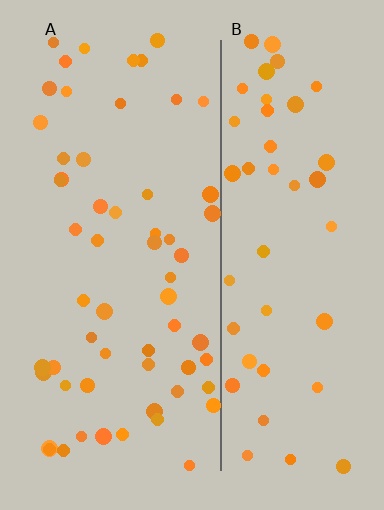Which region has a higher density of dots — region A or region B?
A (the left).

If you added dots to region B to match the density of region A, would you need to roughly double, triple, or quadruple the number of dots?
Approximately double.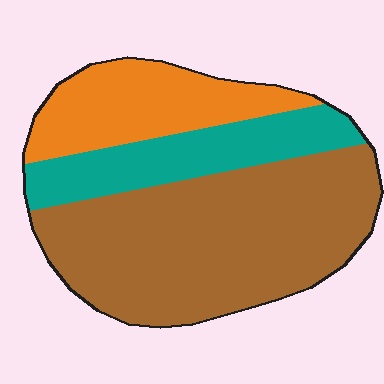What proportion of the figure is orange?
Orange takes up less than a quarter of the figure.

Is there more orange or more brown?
Brown.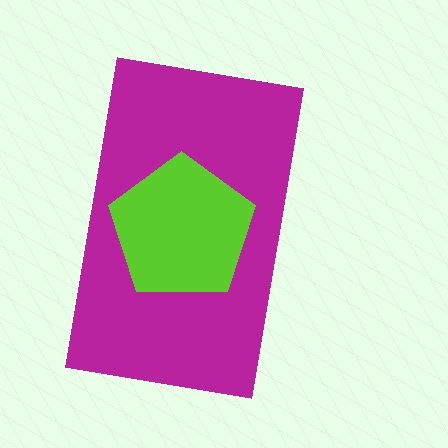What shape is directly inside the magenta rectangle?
The lime pentagon.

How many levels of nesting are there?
2.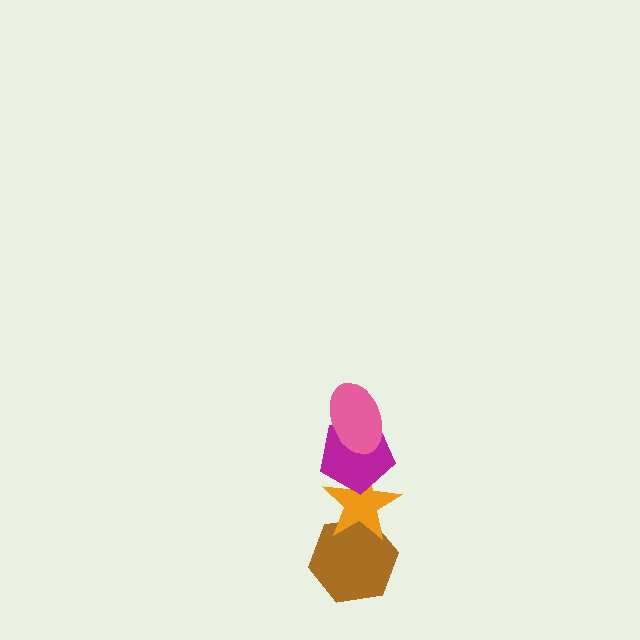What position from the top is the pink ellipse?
The pink ellipse is 1st from the top.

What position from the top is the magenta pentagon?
The magenta pentagon is 2nd from the top.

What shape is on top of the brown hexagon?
The orange star is on top of the brown hexagon.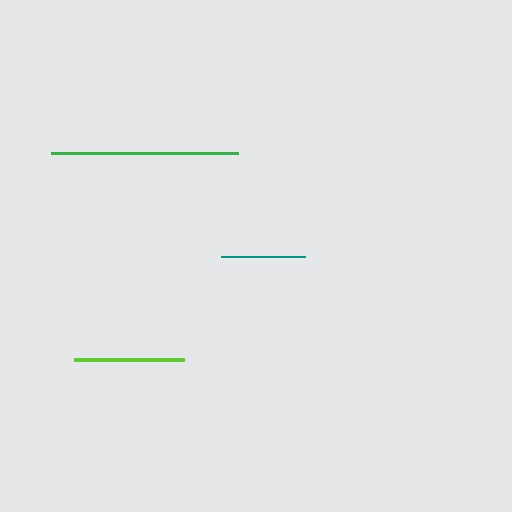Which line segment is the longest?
The green line is the longest at approximately 188 pixels.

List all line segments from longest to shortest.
From longest to shortest: green, lime, teal.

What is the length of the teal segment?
The teal segment is approximately 84 pixels long.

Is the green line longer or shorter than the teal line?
The green line is longer than the teal line.